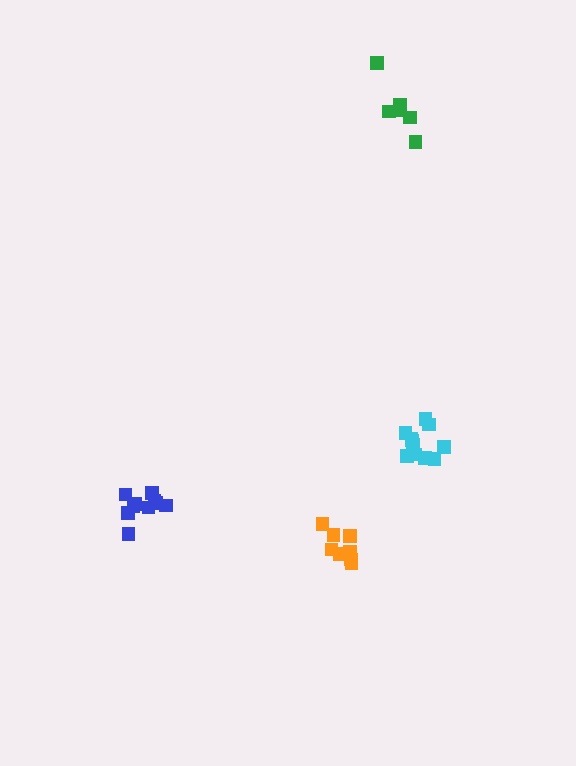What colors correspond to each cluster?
The clusters are colored: blue, orange, green, cyan.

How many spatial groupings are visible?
There are 4 spatial groupings.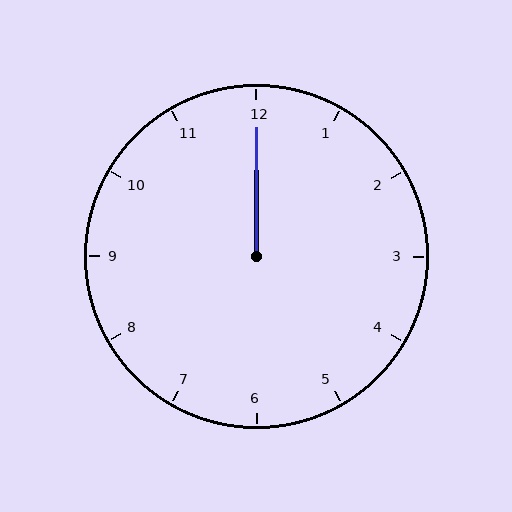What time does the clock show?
12:00.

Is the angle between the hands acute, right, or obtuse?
It is acute.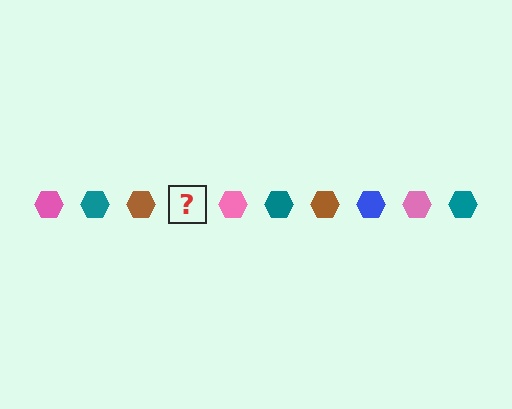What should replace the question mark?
The question mark should be replaced with a blue hexagon.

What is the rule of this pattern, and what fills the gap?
The rule is that the pattern cycles through pink, teal, brown, blue hexagons. The gap should be filled with a blue hexagon.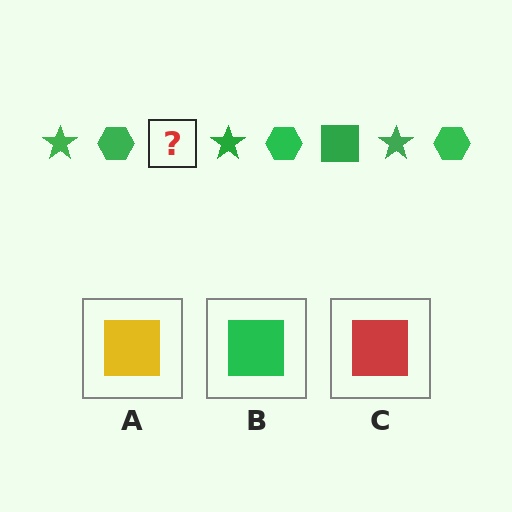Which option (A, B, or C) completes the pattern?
B.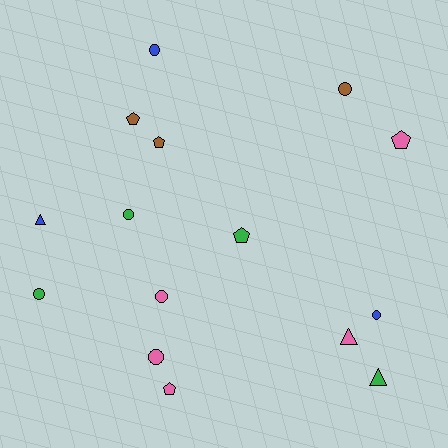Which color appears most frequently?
Pink, with 5 objects.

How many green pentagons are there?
There is 1 green pentagon.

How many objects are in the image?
There are 15 objects.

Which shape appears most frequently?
Circle, with 7 objects.